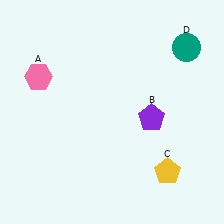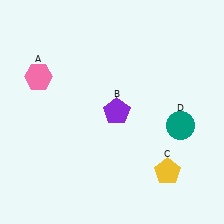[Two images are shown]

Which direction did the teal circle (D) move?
The teal circle (D) moved down.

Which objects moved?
The objects that moved are: the purple pentagon (B), the teal circle (D).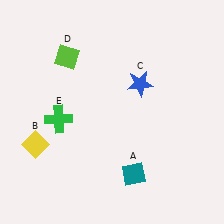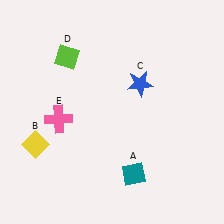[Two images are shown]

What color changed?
The cross (E) changed from green in Image 1 to pink in Image 2.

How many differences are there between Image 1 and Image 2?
There is 1 difference between the two images.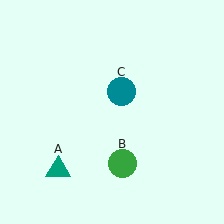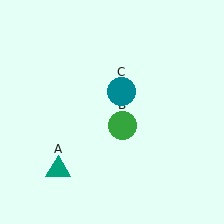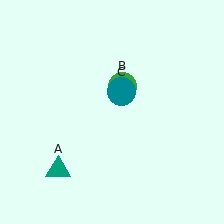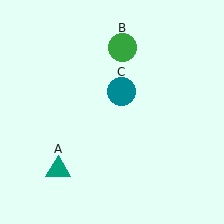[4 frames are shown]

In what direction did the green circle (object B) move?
The green circle (object B) moved up.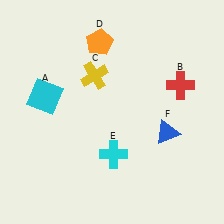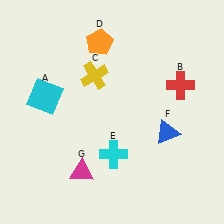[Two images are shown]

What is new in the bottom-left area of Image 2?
A magenta triangle (G) was added in the bottom-left area of Image 2.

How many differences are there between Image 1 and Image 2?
There is 1 difference between the two images.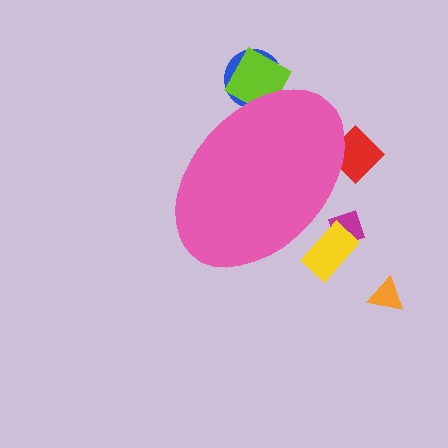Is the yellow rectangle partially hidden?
Yes, the yellow rectangle is partially hidden behind the pink ellipse.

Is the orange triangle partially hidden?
No, the orange triangle is fully visible.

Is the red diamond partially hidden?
Yes, the red diamond is partially hidden behind the pink ellipse.